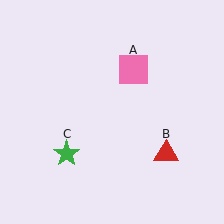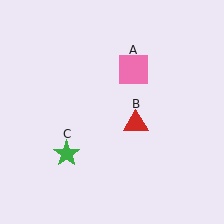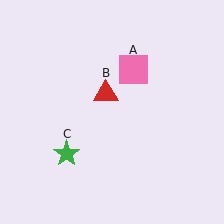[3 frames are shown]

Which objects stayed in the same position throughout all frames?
Pink square (object A) and green star (object C) remained stationary.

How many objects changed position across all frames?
1 object changed position: red triangle (object B).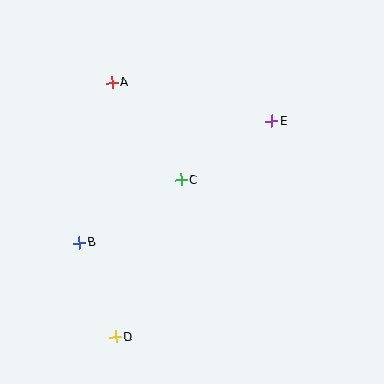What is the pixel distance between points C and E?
The distance between C and E is 108 pixels.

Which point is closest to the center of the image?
Point C at (181, 180) is closest to the center.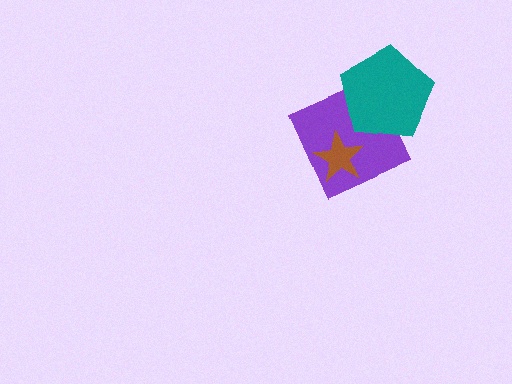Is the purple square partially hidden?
Yes, it is partially covered by another shape.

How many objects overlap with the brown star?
1 object overlaps with the brown star.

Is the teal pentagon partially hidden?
No, no other shape covers it.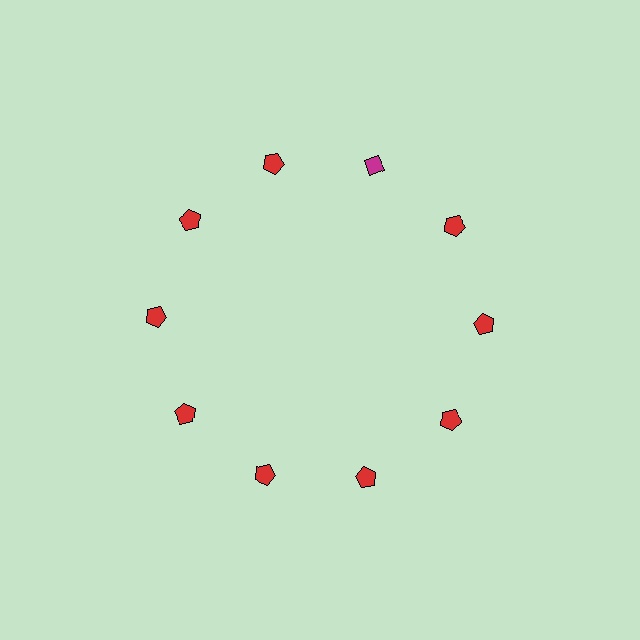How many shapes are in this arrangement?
There are 10 shapes arranged in a ring pattern.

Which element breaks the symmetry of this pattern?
The magenta diamond at roughly the 1 o'clock position breaks the symmetry. All other shapes are red pentagons.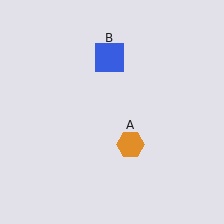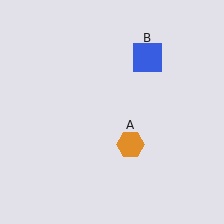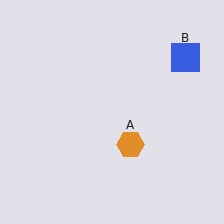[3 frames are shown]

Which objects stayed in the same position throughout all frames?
Orange hexagon (object A) remained stationary.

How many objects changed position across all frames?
1 object changed position: blue square (object B).